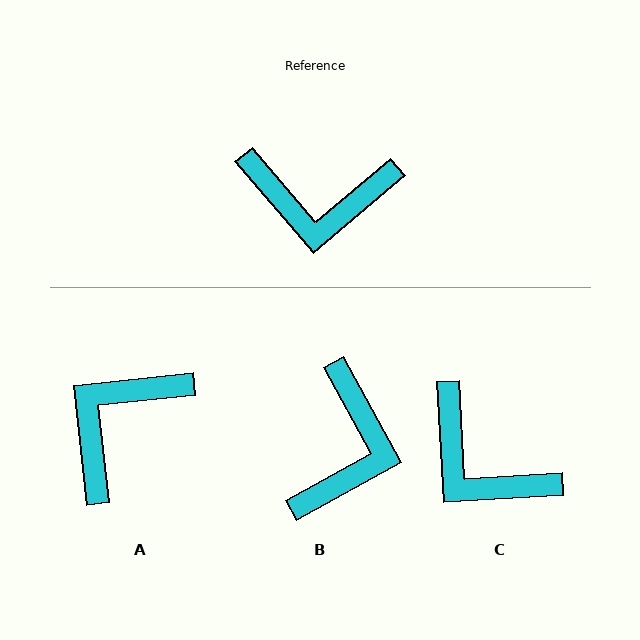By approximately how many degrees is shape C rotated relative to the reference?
Approximately 37 degrees clockwise.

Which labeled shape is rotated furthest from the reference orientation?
A, about 124 degrees away.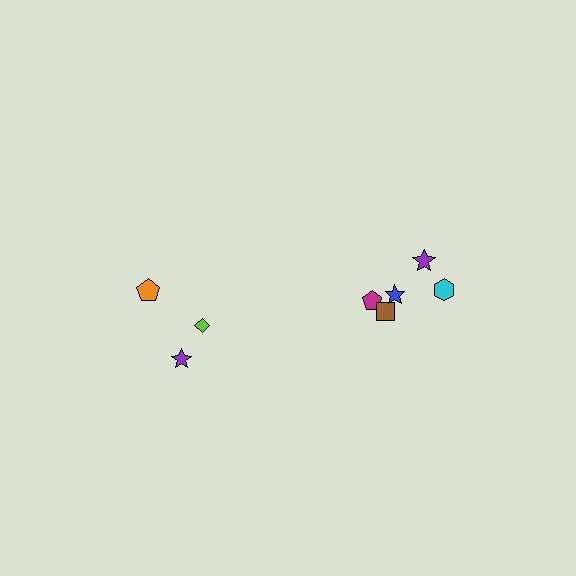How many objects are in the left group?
There are 3 objects.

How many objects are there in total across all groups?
There are 8 objects.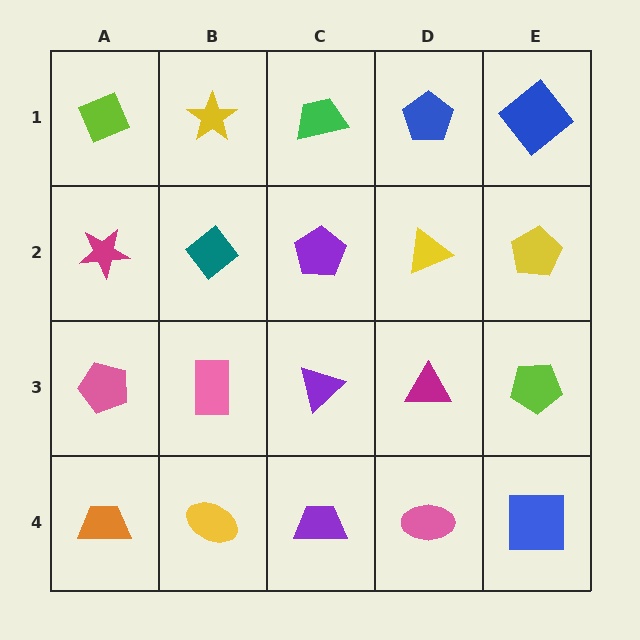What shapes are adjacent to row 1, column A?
A magenta star (row 2, column A), a yellow star (row 1, column B).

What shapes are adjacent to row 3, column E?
A yellow pentagon (row 2, column E), a blue square (row 4, column E), a magenta triangle (row 3, column D).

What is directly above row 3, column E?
A yellow pentagon.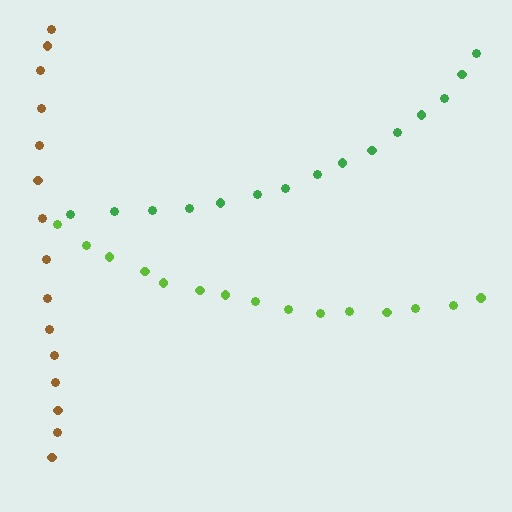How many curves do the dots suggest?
There are 3 distinct paths.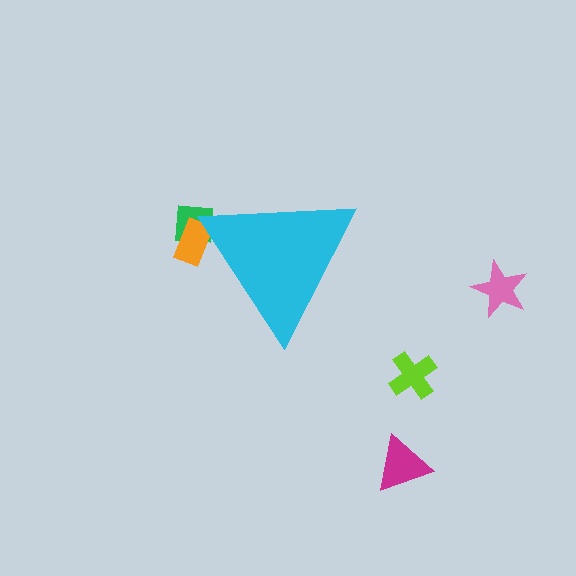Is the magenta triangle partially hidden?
No, the magenta triangle is fully visible.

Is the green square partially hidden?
Yes, the green square is partially hidden behind the cyan triangle.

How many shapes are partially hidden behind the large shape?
2 shapes are partially hidden.